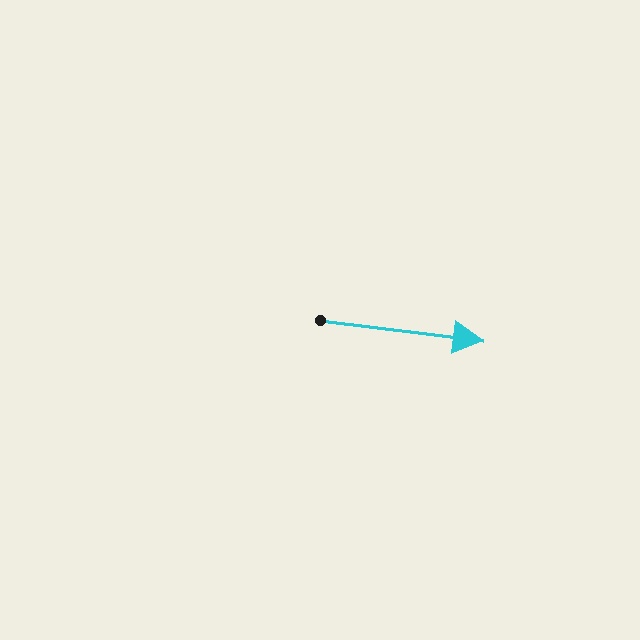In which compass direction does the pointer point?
East.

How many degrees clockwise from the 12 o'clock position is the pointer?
Approximately 97 degrees.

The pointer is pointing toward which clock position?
Roughly 3 o'clock.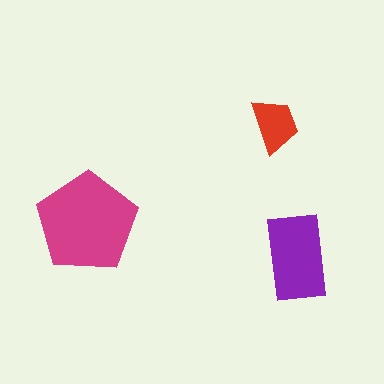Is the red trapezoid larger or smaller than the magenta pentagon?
Smaller.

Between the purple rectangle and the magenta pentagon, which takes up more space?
The magenta pentagon.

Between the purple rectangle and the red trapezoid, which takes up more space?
The purple rectangle.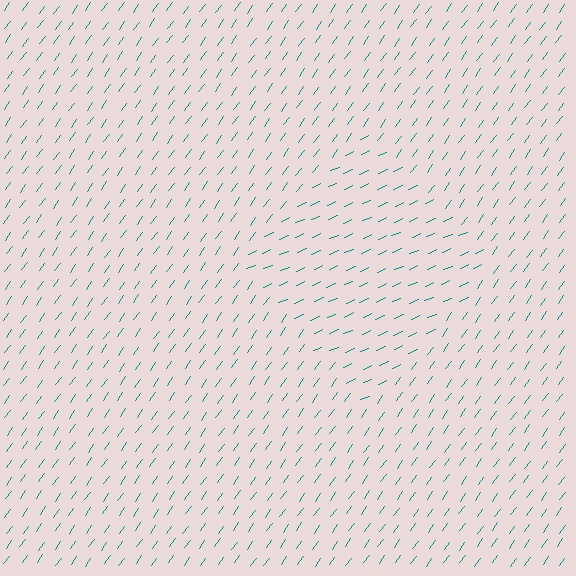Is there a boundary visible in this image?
Yes, there is a texture boundary formed by a change in line orientation.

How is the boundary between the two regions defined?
The boundary is defined purely by a change in line orientation (approximately 31 degrees difference). All lines are the same color and thickness.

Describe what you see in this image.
The image is filled with small teal line segments. A diamond region in the image has lines oriented differently from the surrounding lines, creating a visible texture boundary.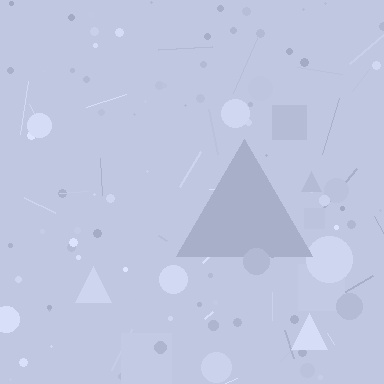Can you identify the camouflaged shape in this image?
The camouflaged shape is a triangle.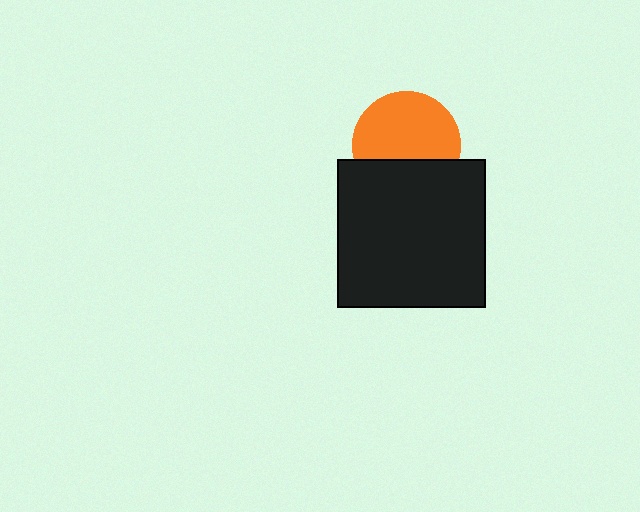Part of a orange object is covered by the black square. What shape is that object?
It is a circle.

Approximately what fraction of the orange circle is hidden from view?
Roughly 34% of the orange circle is hidden behind the black square.